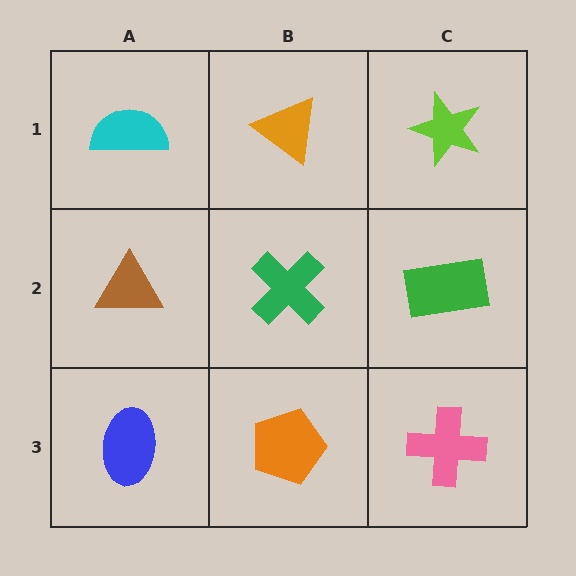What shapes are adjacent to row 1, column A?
A brown triangle (row 2, column A), an orange triangle (row 1, column B).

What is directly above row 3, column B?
A green cross.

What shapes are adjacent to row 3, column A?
A brown triangle (row 2, column A), an orange pentagon (row 3, column B).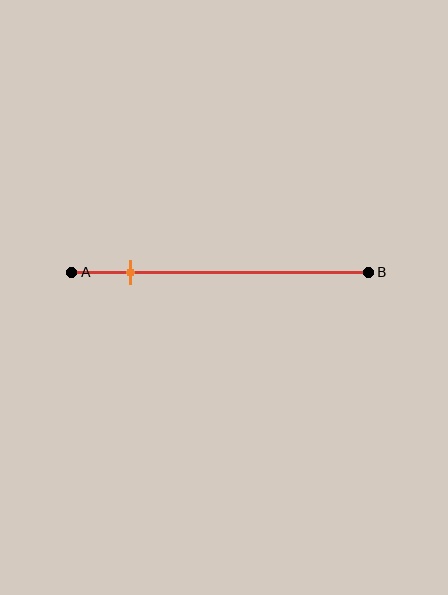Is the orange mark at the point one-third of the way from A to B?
No, the mark is at about 20% from A, not at the 33% one-third point.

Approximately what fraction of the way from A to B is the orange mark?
The orange mark is approximately 20% of the way from A to B.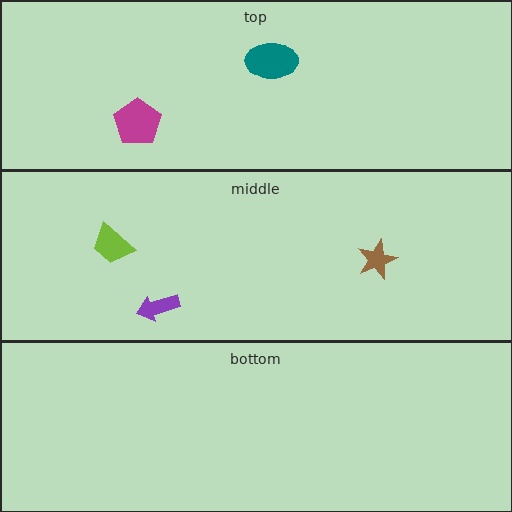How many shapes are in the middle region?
3.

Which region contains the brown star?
The middle region.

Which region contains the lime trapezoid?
The middle region.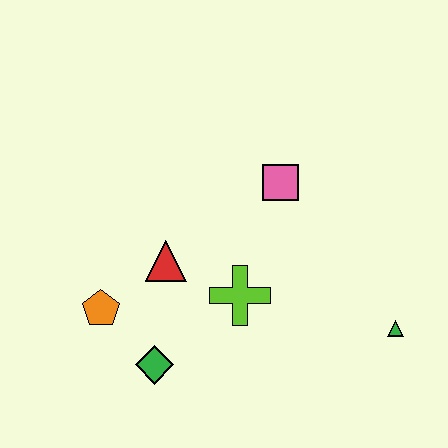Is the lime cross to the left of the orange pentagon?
No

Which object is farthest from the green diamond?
The green triangle is farthest from the green diamond.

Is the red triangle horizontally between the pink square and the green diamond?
Yes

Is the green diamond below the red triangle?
Yes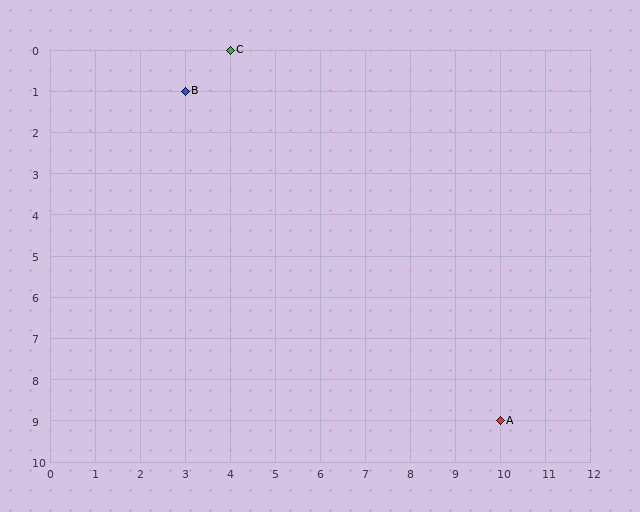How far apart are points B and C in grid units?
Points B and C are 1 column and 1 row apart (about 1.4 grid units diagonally).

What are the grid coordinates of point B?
Point B is at grid coordinates (3, 1).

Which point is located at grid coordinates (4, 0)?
Point C is at (4, 0).